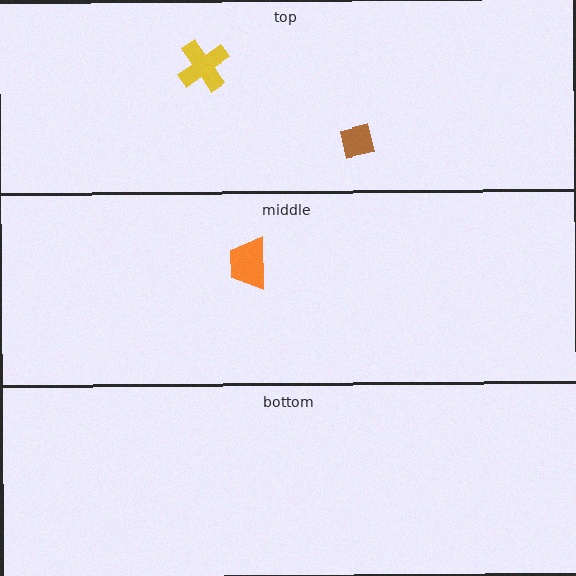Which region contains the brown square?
The top region.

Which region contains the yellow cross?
The top region.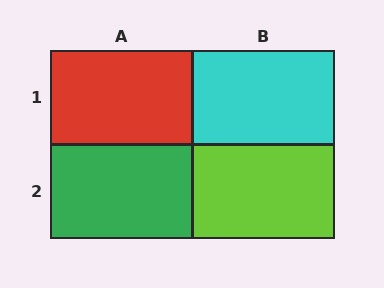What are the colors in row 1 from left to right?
Red, cyan.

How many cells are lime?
1 cell is lime.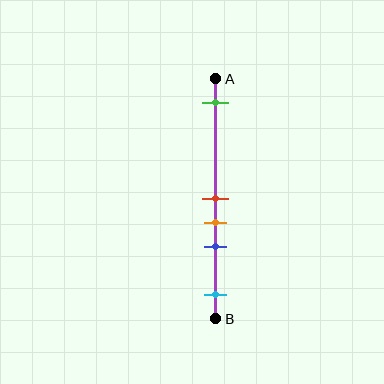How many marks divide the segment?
There are 5 marks dividing the segment.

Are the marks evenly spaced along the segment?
No, the marks are not evenly spaced.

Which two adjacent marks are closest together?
The red and orange marks are the closest adjacent pair.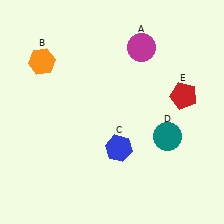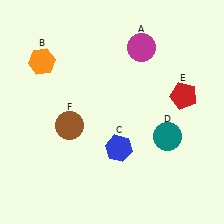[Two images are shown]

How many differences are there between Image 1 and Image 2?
There is 1 difference between the two images.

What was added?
A brown circle (F) was added in Image 2.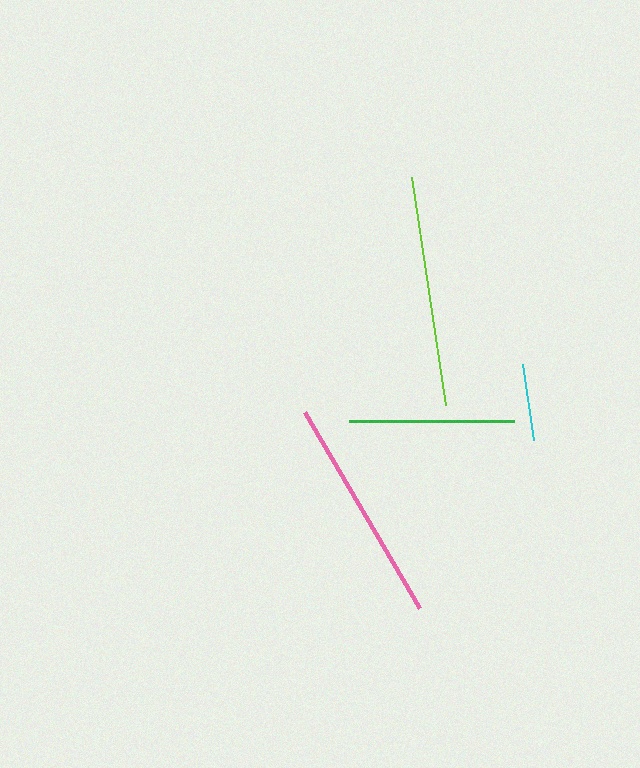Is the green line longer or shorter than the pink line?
The pink line is longer than the green line.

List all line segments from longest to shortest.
From longest to shortest: lime, pink, green, cyan.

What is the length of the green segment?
The green segment is approximately 165 pixels long.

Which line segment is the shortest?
The cyan line is the shortest at approximately 77 pixels.